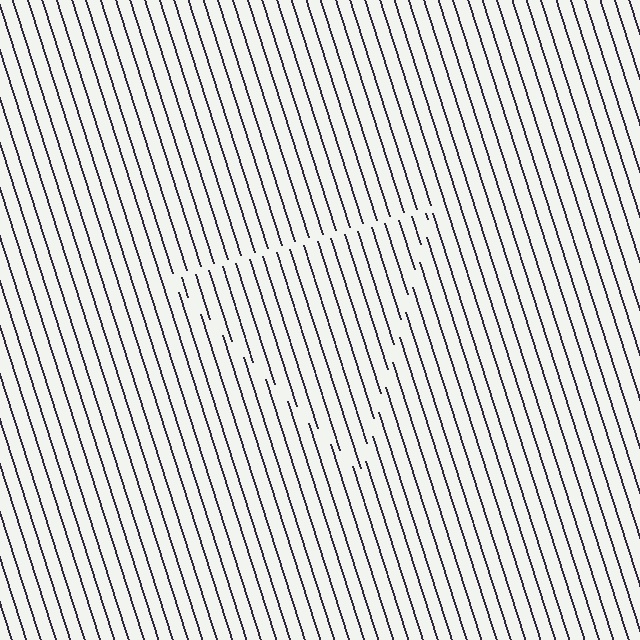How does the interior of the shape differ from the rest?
The interior of the shape contains the same grating, shifted by half a period — the contour is defined by the phase discontinuity where line-ends from the inner and outer gratings abut.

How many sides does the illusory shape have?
3 sides — the line-ends trace a triangle.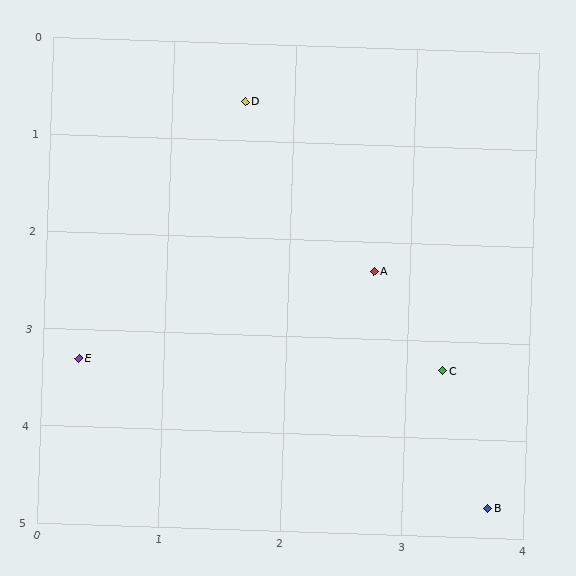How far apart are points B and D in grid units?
Points B and D are about 4.6 grid units apart.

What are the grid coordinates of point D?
Point D is at approximately (1.6, 0.6).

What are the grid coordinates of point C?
Point C is at approximately (3.3, 3.3).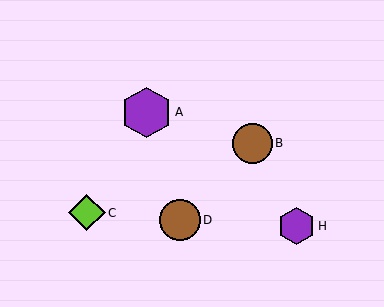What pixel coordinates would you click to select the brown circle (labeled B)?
Click at (252, 143) to select the brown circle B.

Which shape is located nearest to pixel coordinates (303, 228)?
The purple hexagon (labeled H) at (296, 226) is nearest to that location.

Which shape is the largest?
The purple hexagon (labeled A) is the largest.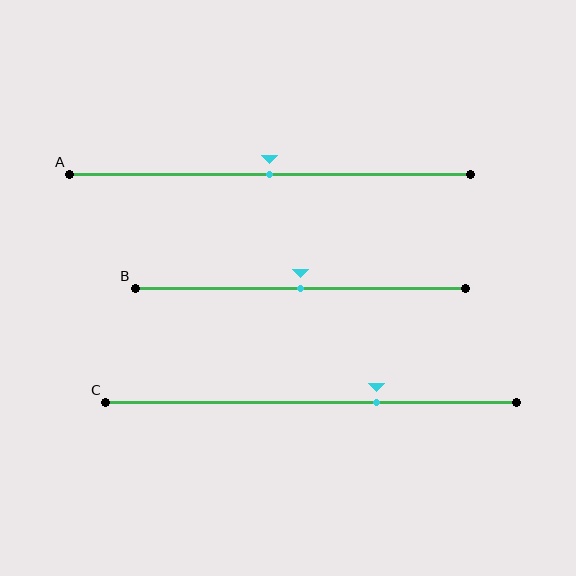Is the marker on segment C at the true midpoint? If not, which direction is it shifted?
No, the marker on segment C is shifted to the right by about 16% of the segment length.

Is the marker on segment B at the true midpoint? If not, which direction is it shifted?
Yes, the marker on segment B is at the true midpoint.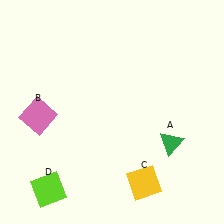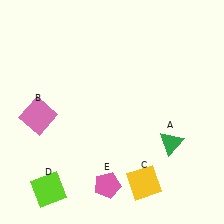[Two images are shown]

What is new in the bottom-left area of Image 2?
A pink pentagon (E) was added in the bottom-left area of Image 2.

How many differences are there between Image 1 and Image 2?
There is 1 difference between the two images.